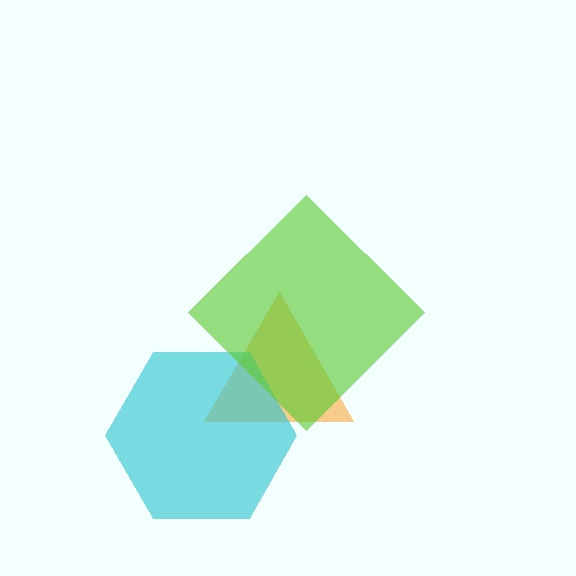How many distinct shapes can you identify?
There are 3 distinct shapes: an orange triangle, a cyan hexagon, a lime diamond.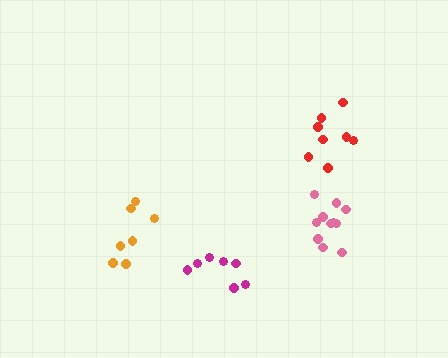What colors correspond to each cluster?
The clusters are colored: pink, orange, red, magenta.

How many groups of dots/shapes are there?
There are 4 groups.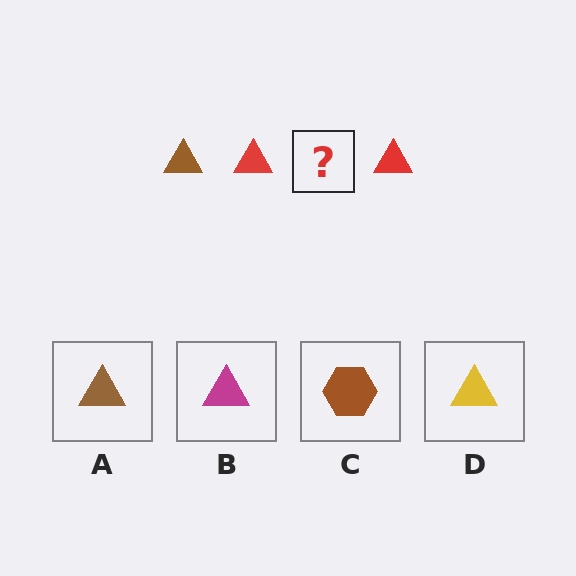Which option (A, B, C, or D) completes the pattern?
A.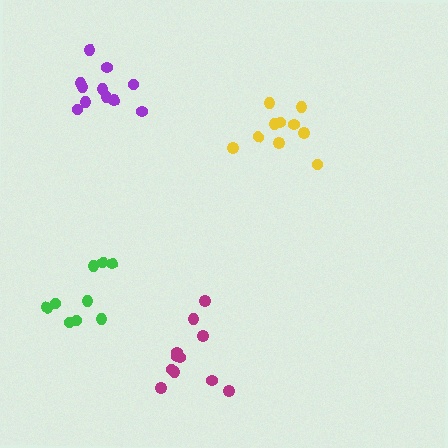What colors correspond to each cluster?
The clusters are colored: green, magenta, purple, yellow.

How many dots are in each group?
Group 1: 9 dots, Group 2: 11 dots, Group 3: 11 dots, Group 4: 10 dots (41 total).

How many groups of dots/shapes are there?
There are 4 groups.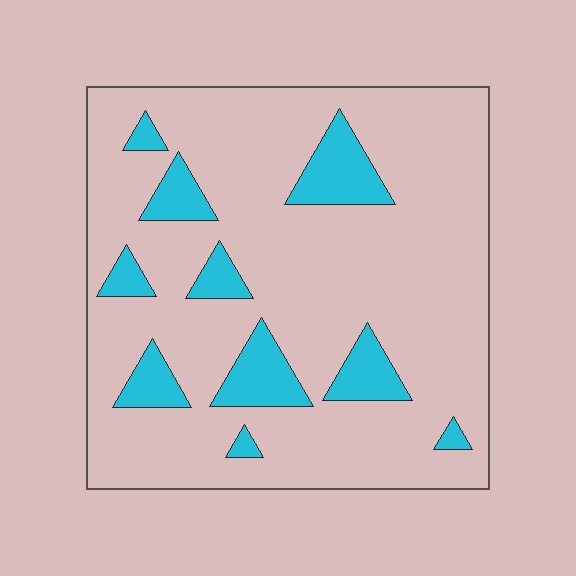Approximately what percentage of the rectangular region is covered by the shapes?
Approximately 15%.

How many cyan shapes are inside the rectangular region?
10.